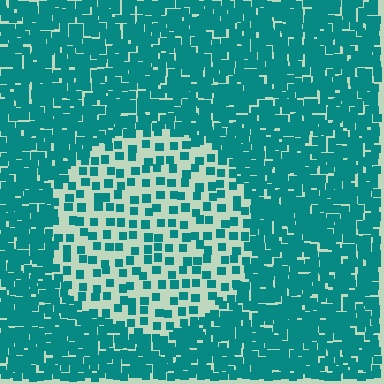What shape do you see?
I see a circle.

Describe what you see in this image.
The image contains small teal elements arranged at two different densities. A circle-shaped region is visible where the elements are less densely packed than the surrounding area.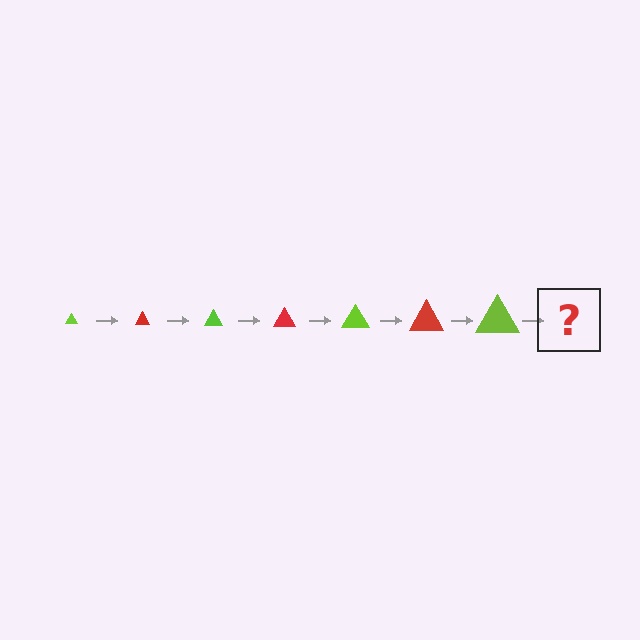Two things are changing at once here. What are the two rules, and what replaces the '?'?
The two rules are that the triangle grows larger each step and the color cycles through lime and red. The '?' should be a red triangle, larger than the previous one.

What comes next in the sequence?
The next element should be a red triangle, larger than the previous one.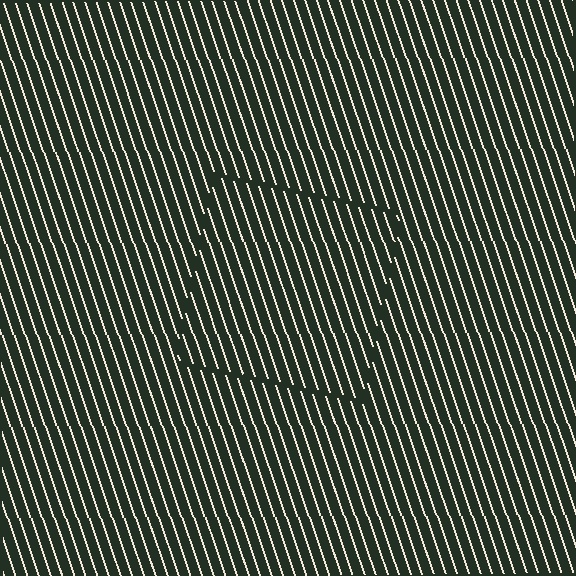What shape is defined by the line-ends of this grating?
An illusory square. The interior of the shape contains the same grating, shifted by half a period — the contour is defined by the phase discontinuity where line-ends from the inner and outer gratings abut.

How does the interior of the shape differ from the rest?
The interior of the shape contains the same grating, shifted by half a period — the contour is defined by the phase discontinuity where line-ends from the inner and outer gratings abut.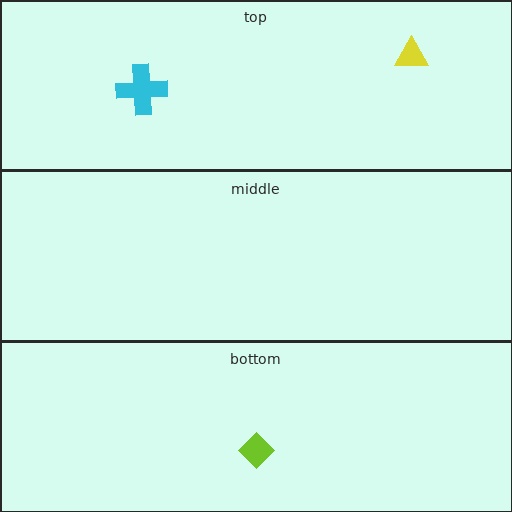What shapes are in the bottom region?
The lime diamond.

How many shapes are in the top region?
2.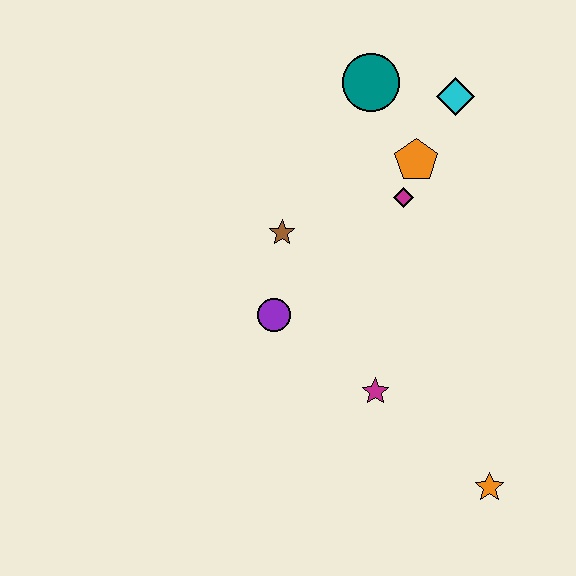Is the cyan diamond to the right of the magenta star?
Yes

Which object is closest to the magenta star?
The purple circle is closest to the magenta star.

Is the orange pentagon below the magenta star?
No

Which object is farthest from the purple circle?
The cyan diamond is farthest from the purple circle.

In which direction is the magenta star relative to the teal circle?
The magenta star is below the teal circle.